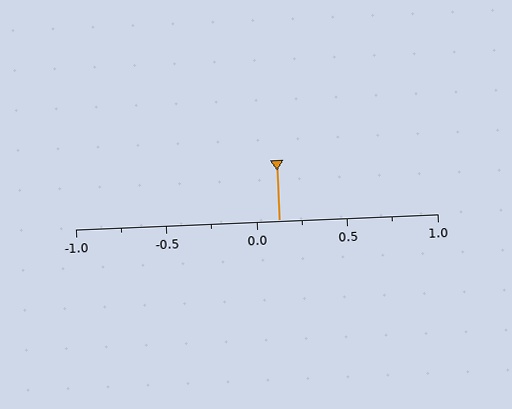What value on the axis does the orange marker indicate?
The marker indicates approximately 0.12.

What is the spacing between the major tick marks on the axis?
The major ticks are spaced 0.5 apart.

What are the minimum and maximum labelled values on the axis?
The axis runs from -1.0 to 1.0.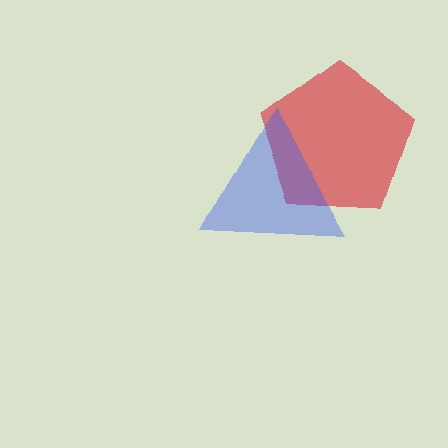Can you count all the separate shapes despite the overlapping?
Yes, there are 2 separate shapes.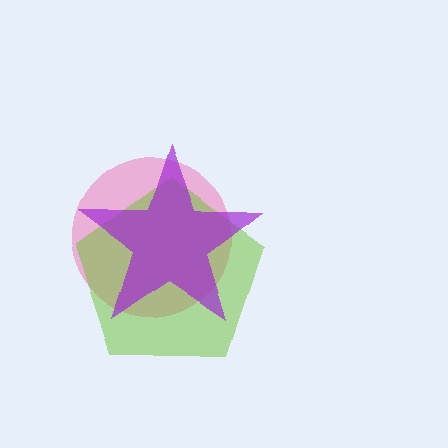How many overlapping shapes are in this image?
There are 3 overlapping shapes in the image.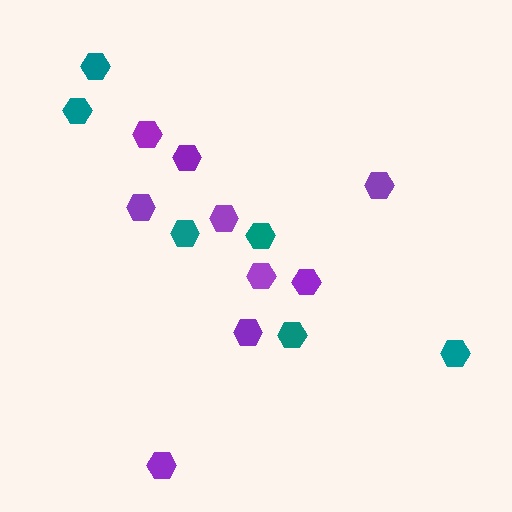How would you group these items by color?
There are 2 groups: one group of teal hexagons (6) and one group of purple hexagons (9).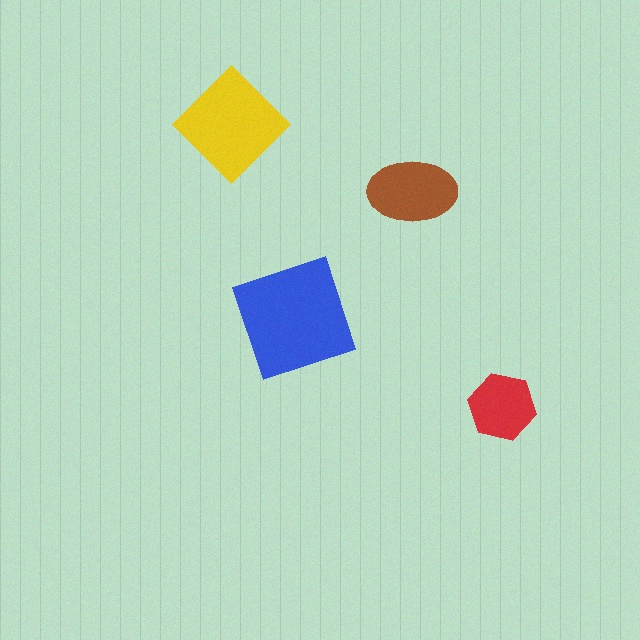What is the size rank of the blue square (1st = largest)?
1st.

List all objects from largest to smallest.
The blue square, the yellow diamond, the brown ellipse, the red hexagon.